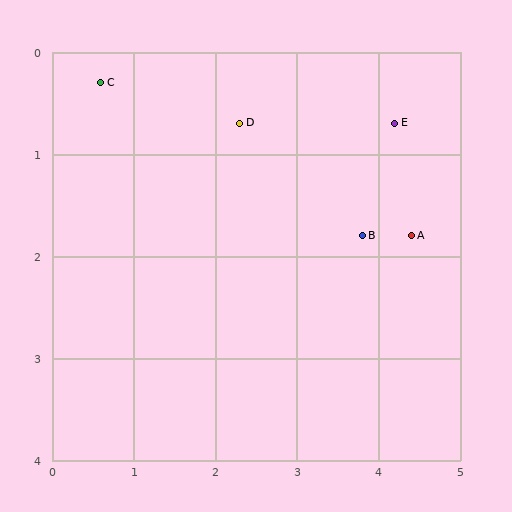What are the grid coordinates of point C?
Point C is at approximately (0.6, 0.3).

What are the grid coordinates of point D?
Point D is at approximately (2.3, 0.7).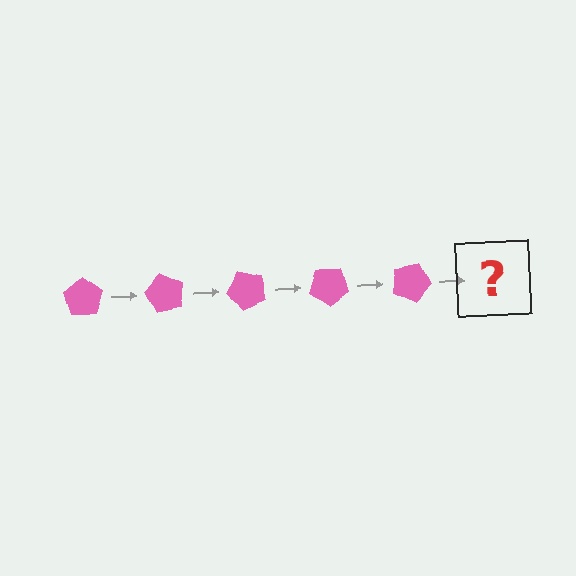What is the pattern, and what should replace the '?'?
The pattern is that the pentagon rotates 60 degrees each step. The '?' should be a pink pentagon rotated 300 degrees.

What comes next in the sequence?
The next element should be a pink pentagon rotated 300 degrees.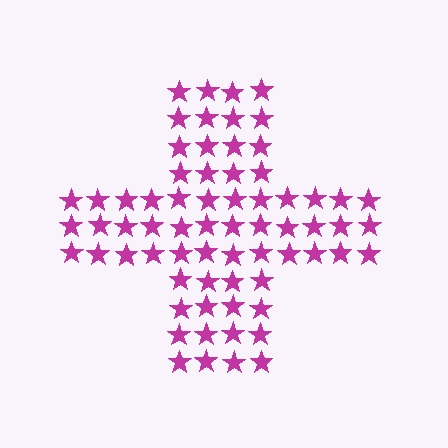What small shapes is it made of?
It is made of small stars.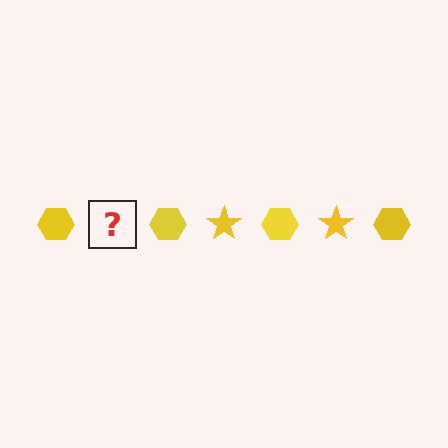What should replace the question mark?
The question mark should be replaced with a yellow star.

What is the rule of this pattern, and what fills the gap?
The rule is that the pattern cycles through hexagon, star shapes in yellow. The gap should be filled with a yellow star.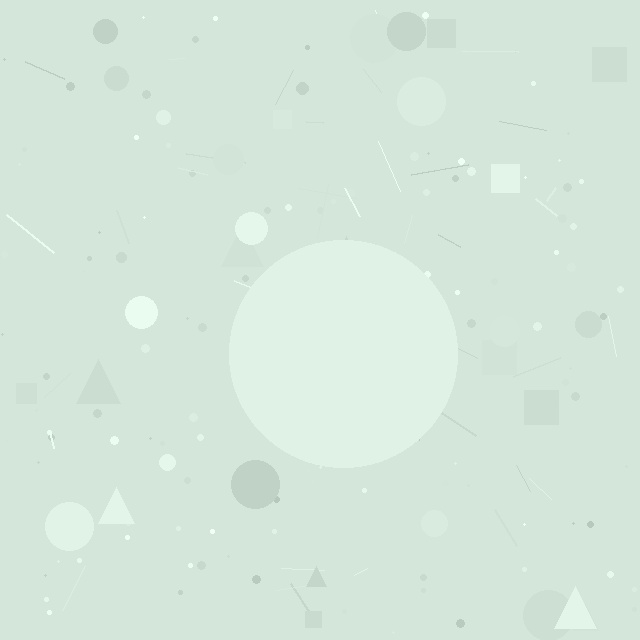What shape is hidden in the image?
A circle is hidden in the image.